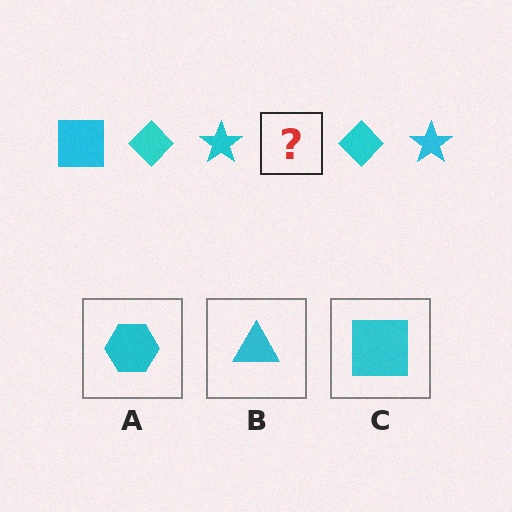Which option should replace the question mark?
Option C.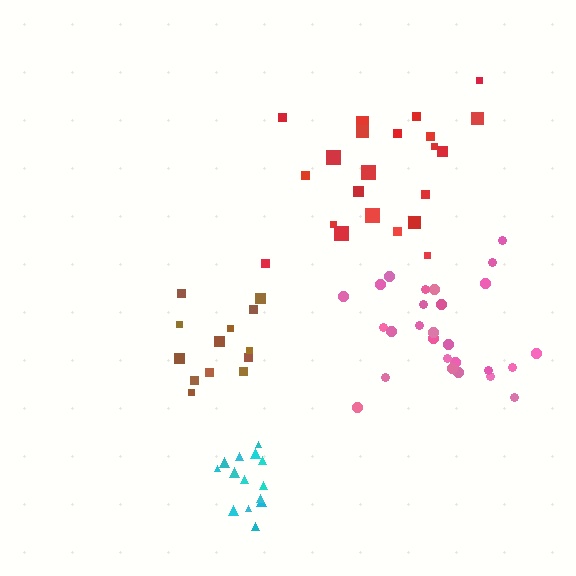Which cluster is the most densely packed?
Cyan.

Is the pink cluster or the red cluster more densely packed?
Pink.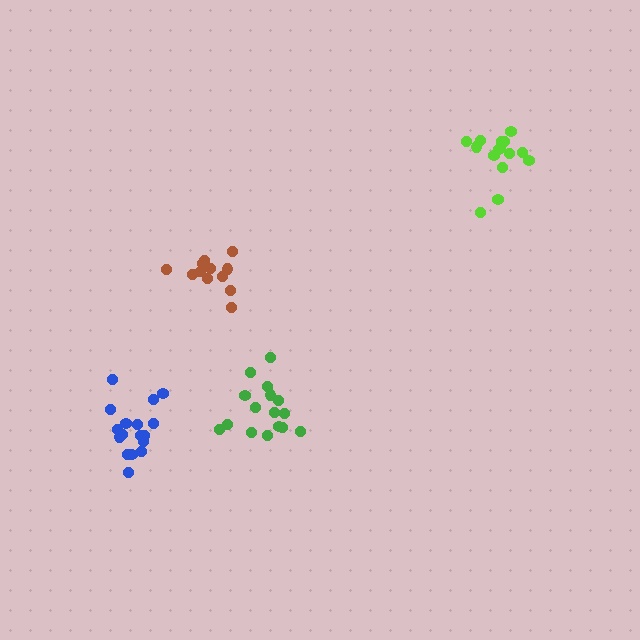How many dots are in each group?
Group 1: 16 dots, Group 2: 12 dots, Group 3: 15 dots, Group 4: 17 dots (60 total).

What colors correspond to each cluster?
The clusters are colored: green, brown, lime, blue.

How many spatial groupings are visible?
There are 4 spatial groupings.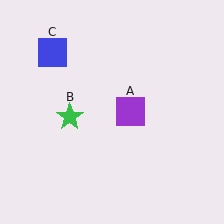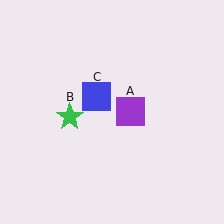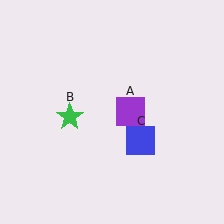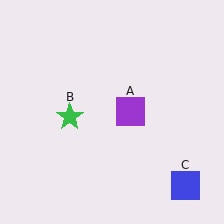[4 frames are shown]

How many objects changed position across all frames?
1 object changed position: blue square (object C).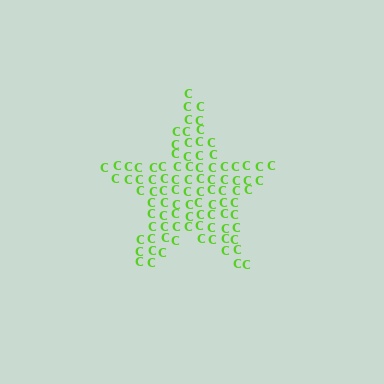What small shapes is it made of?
It is made of small letter C's.